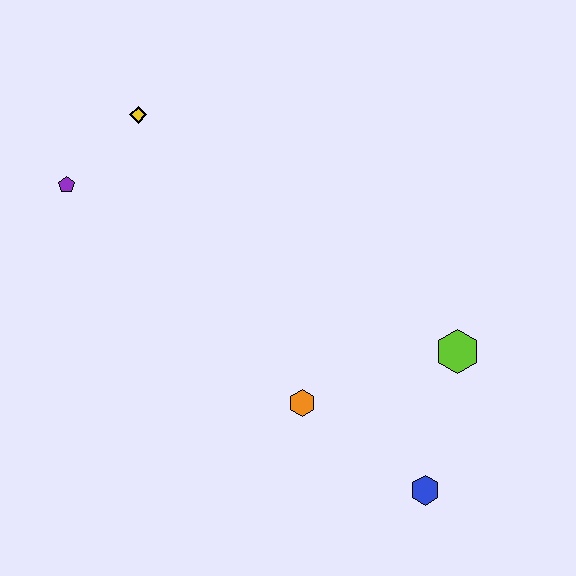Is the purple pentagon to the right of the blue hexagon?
No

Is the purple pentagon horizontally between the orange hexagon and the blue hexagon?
No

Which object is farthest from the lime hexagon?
The purple pentagon is farthest from the lime hexagon.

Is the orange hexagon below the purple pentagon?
Yes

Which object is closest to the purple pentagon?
The yellow diamond is closest to the purple pentagon.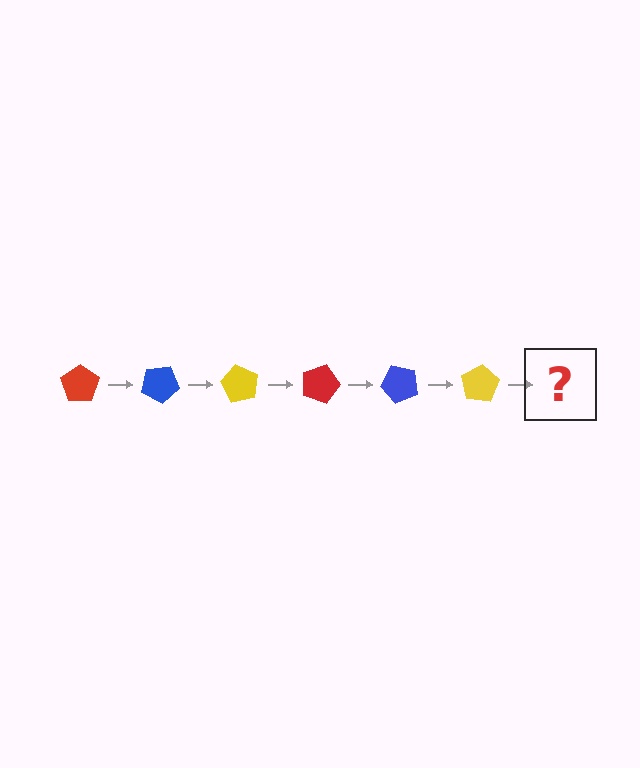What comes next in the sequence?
The next element should be a red pentagon, rotated 180 degrees from the start.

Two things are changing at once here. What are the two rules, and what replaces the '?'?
The two rules are that it rotates 30 degrees each step and the color cycles through red, blue, and yellow. The '?' should be a red pentagon, rotated 180 degrees from the start.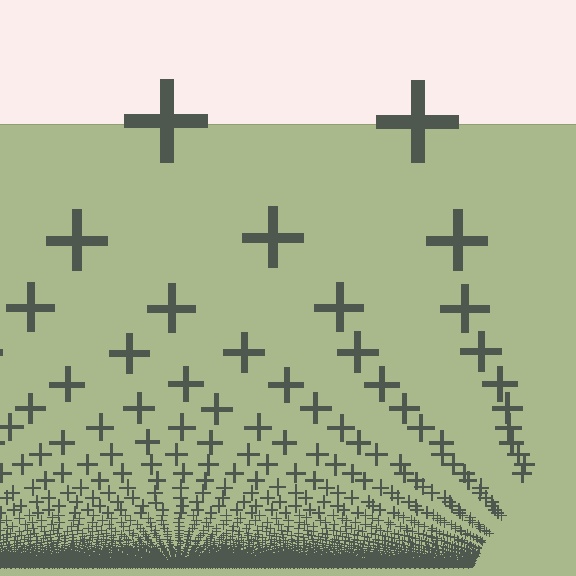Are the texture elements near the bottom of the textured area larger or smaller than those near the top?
Smaller. The gradient is inverted — elements near the bottom are smaller and denser.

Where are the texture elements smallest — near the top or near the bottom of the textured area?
Near the bottom.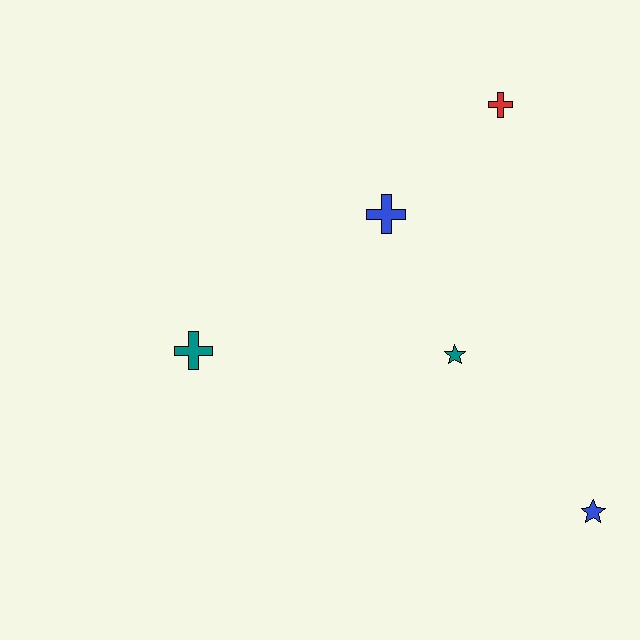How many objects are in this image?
There are 5 objects.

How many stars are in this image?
There are 2 stars.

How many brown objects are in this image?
There are no brown objects.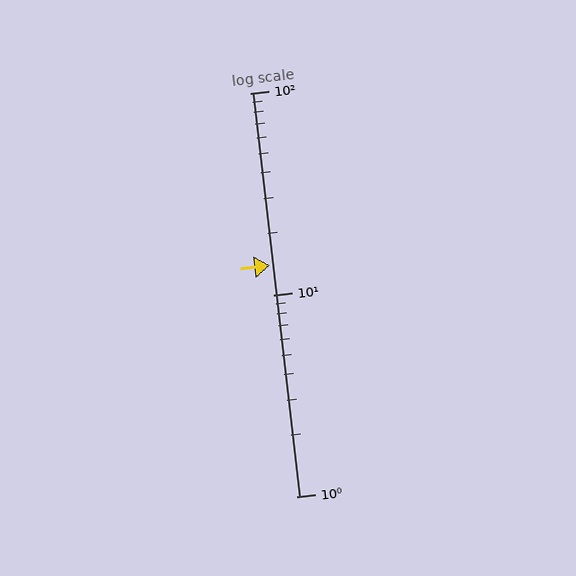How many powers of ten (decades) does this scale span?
The scale spans 2 decades, from 1 to 100.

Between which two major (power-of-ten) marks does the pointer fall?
The pointer is between 10 and 100.